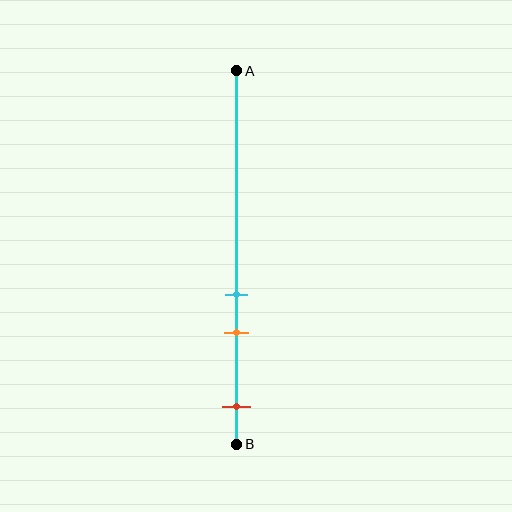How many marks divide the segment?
There are 3 marks dividing the segment.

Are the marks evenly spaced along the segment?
No, the marks are not evenly spaced.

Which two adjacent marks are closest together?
The cyan and orange marks are the closest adjacent pair.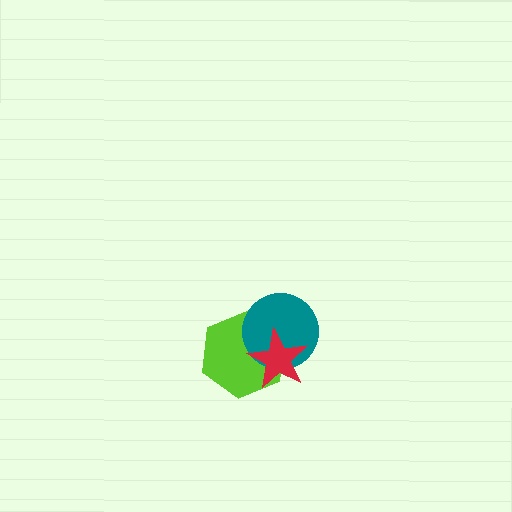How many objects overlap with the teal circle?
2 objects overlap with the teal circle.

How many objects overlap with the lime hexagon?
2 objects overlap with the lime hexagon.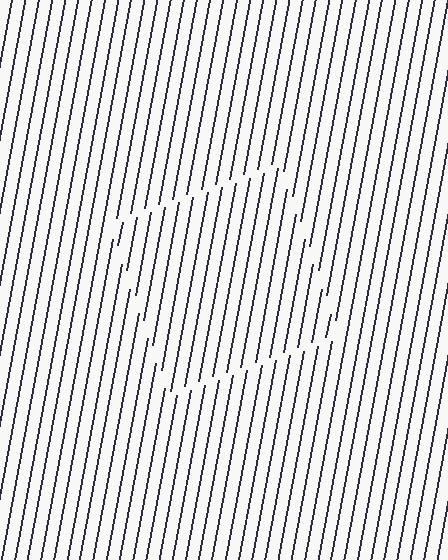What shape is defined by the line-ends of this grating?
An illusory square. The interior of the shape contains the same grating, shifted by half a period — the contour is defined by the phase discontinuity where line-ends from the inner and outer gratings abut.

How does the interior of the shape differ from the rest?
The interior of the shape contains the same grating, shifted by half a period — the contour is defined by the phase discontinuity where line-ends from the inner and outer gratings abut.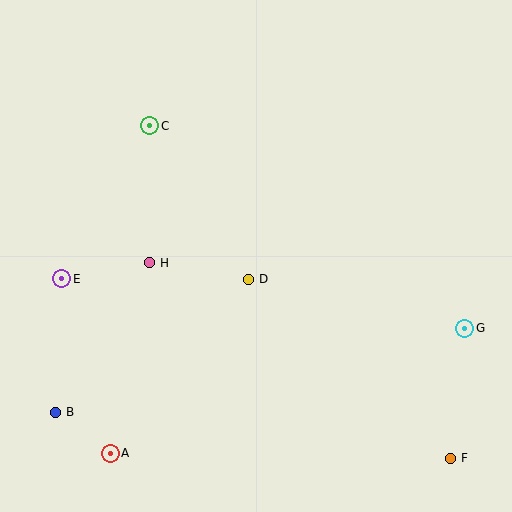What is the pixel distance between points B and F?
The distance between B and F is 398 pixels.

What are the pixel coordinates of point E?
Point E is at (62, 279).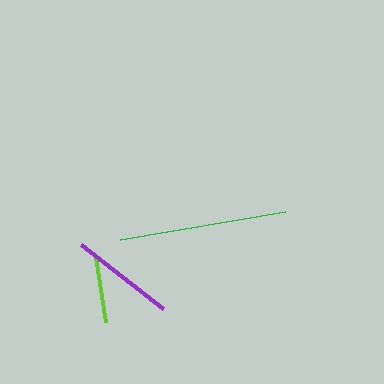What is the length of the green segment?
The green segment is approximately 167 pixels long.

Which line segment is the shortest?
The lime line is the shortest at approximately 66 pixels.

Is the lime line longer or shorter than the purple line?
The purple line is longer than the lime line.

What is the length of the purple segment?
The purple segment is approximately 105 pixels long.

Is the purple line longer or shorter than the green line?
The green line is longer than the purple line.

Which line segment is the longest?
The green line is the longest at approximately 167 pixels.